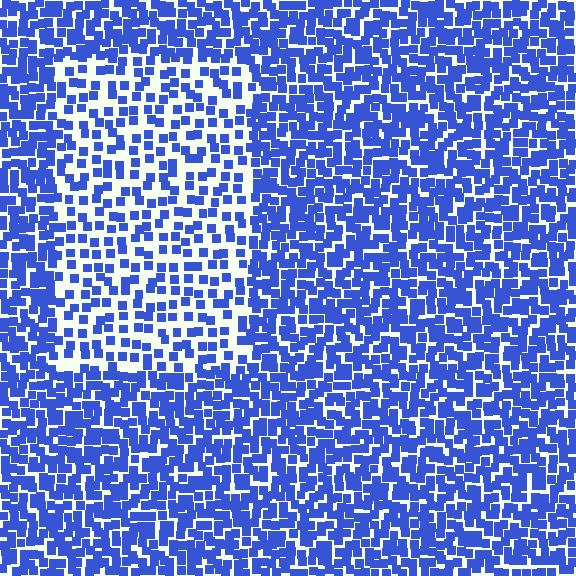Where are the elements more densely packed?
The elements are more densely packed outside the rectangle boundary.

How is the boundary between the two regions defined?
The boundary is defined by a change in element density (approximately 1.9x ratio). All elements are the same color, size, and shape.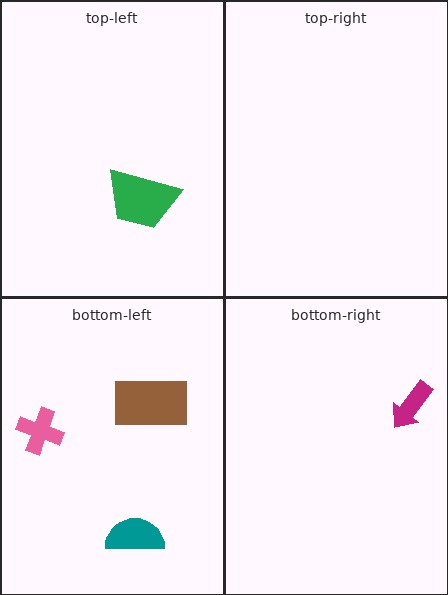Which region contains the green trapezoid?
The top-left region.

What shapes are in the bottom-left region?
The pink cross, the brown rectangle, the teal semicircle.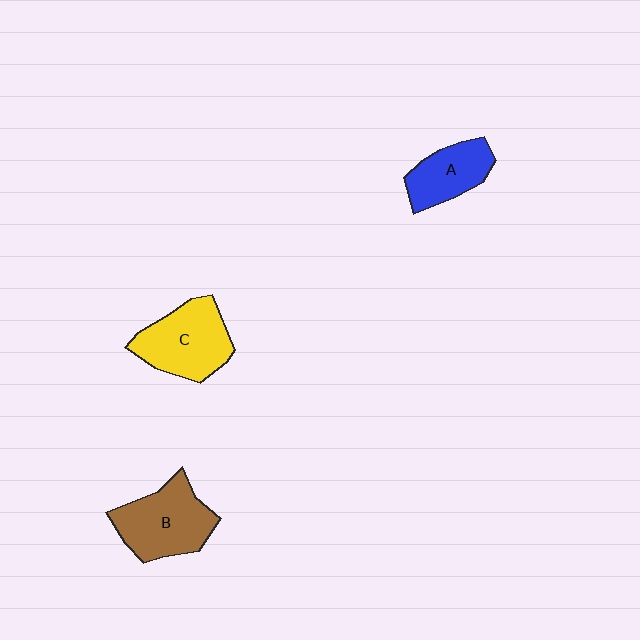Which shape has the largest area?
Shape B (brown).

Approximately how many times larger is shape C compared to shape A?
Approximately 1.4 times.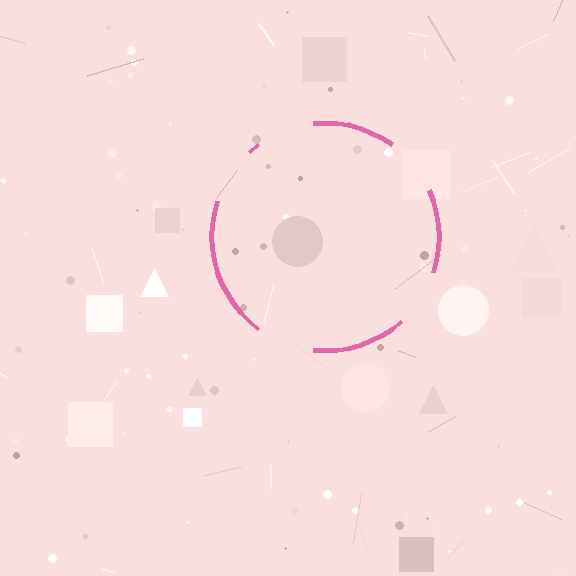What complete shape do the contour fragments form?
The contour fragments form a circle.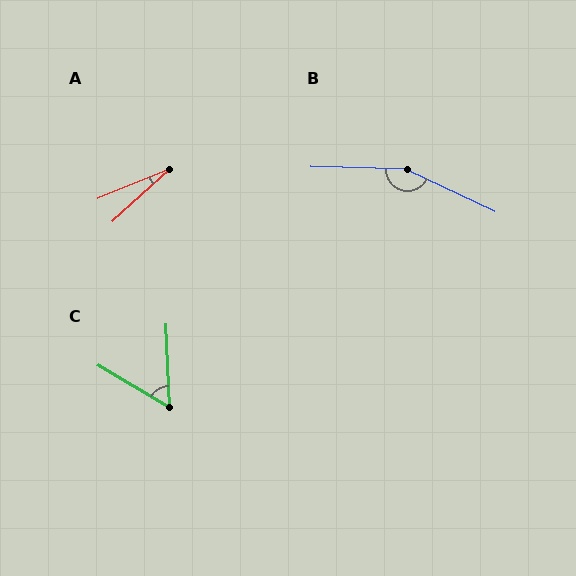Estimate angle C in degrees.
Approximately 56 degrees.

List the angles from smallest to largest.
A (20°), C (56°), B (156°).